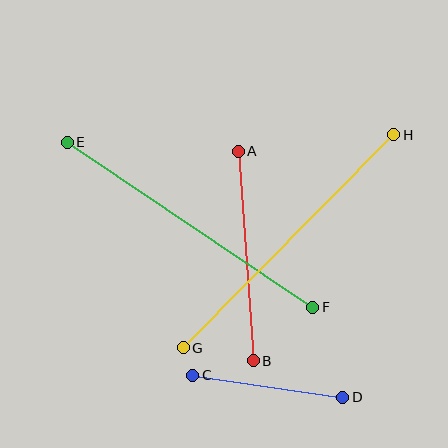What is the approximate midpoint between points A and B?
The midpoint is at approximately (246, 256) pixels.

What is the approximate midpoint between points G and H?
The midpoint is at approximately (288, 241) pixels.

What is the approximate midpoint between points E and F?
The midpoint is at approximately (190, 225) pixels.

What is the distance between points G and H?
The distance is approximately 300 pixels.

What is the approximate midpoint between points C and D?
The midpoint is at approximately (268, 386) pixels.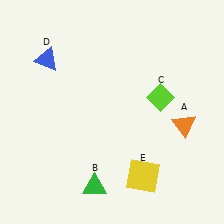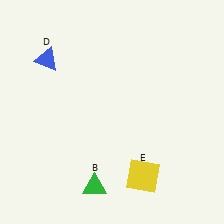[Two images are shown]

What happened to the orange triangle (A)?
The orange triangle (A) was removed in Image 2. It was in the bottom-right area of Image 1.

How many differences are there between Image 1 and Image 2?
There are 2 differences between the two images.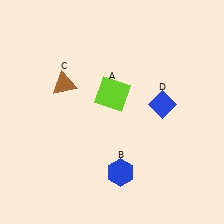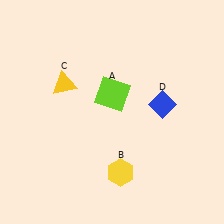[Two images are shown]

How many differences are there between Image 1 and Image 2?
There are 2 differences between the two images.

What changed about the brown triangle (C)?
In Image 1, C is brown. In Image 2, it changed to yellow.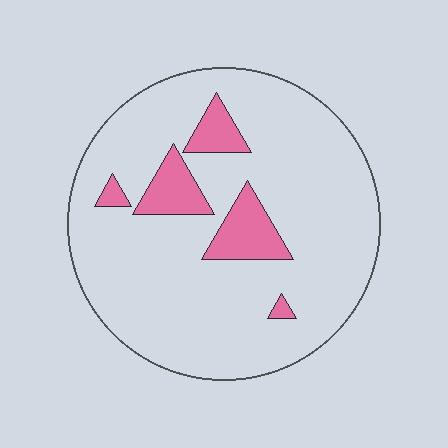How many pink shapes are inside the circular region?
5.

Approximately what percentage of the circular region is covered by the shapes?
Approximately 15%.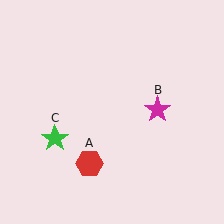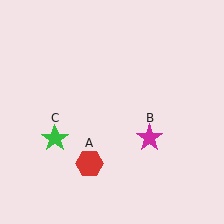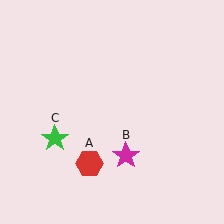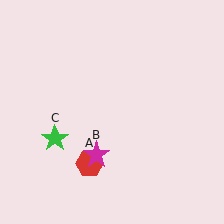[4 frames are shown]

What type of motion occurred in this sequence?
The magenta star (object B) rotated clockwise around the center of the scene.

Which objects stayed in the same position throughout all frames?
Red hexagon (object A) and green star (object C) remained stationary.